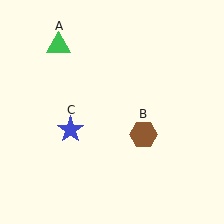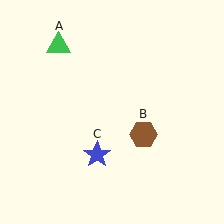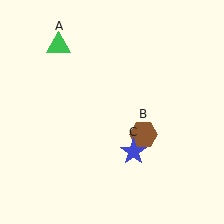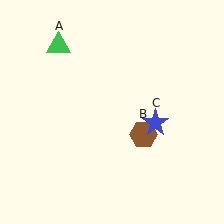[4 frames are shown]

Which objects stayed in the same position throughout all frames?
Green triangle (object A) and brown hexagon (object B) remained stationary.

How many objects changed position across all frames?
1 object changed position: blue star (object C).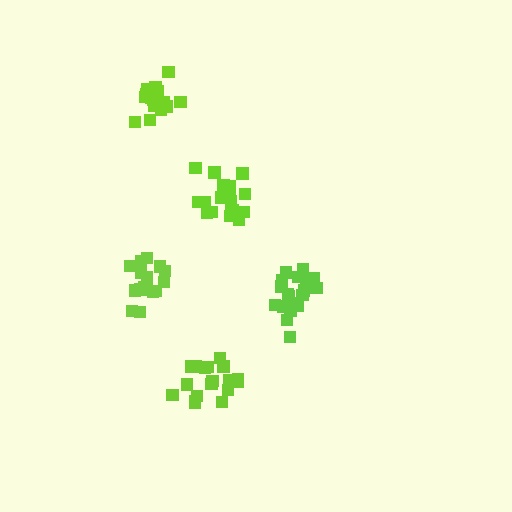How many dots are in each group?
Group 1: 21 dots, Group 2: 19 dots, Group 3: 20 dots, Group 4: 20 dots, Group 5: 18 dots (98 total).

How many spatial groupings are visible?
There are 5 spatial groupings.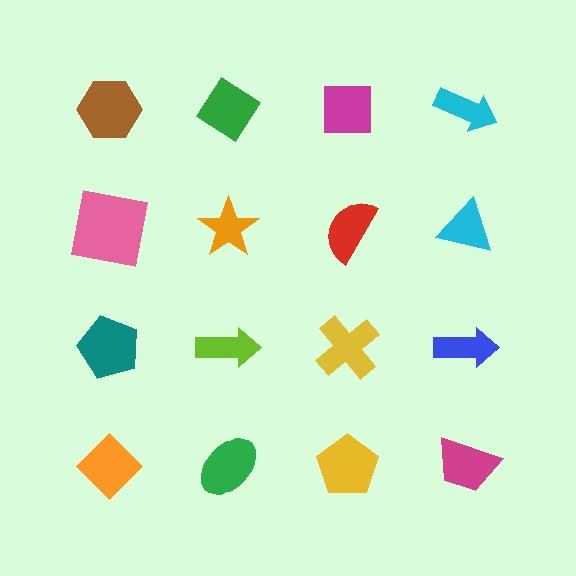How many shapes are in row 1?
4 shapes.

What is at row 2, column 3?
A red semicircle.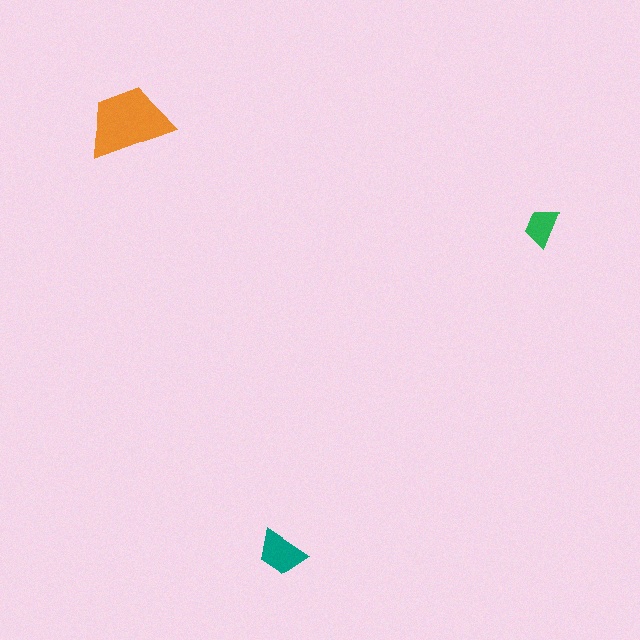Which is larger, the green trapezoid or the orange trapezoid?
The orange one.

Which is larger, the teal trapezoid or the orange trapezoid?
The orange one.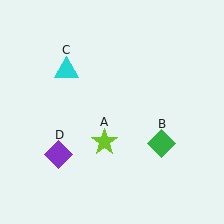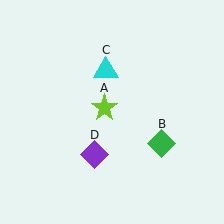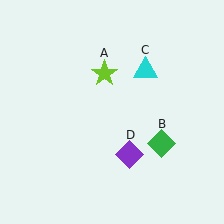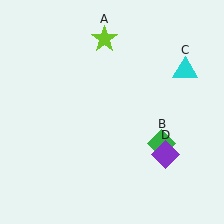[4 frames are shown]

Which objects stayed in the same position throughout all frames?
Green diamond (object B) remained stationary.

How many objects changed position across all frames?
3 objects changed position: lime star (object A), cyan triangle (object C), purple diamond (object D).